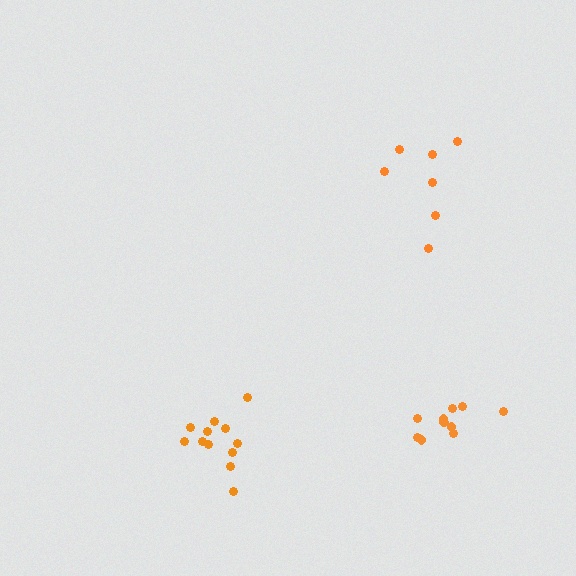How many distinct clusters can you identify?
There are 3 distinct clusters.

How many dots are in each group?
Group 1: 7 dots, Group 2: 12 dots, Group 3: 10 dots (29 total).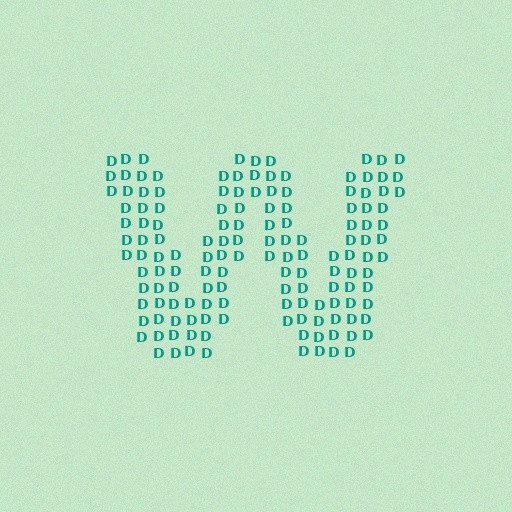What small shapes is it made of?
It is made of small letter D's.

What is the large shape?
The large shape is the letter W.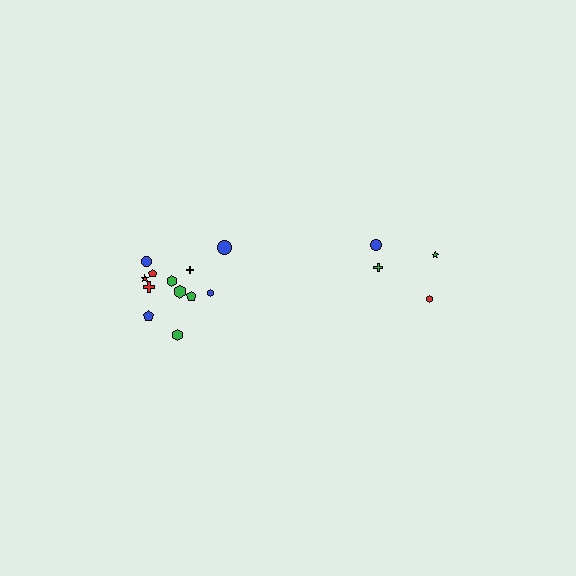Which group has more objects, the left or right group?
The left group.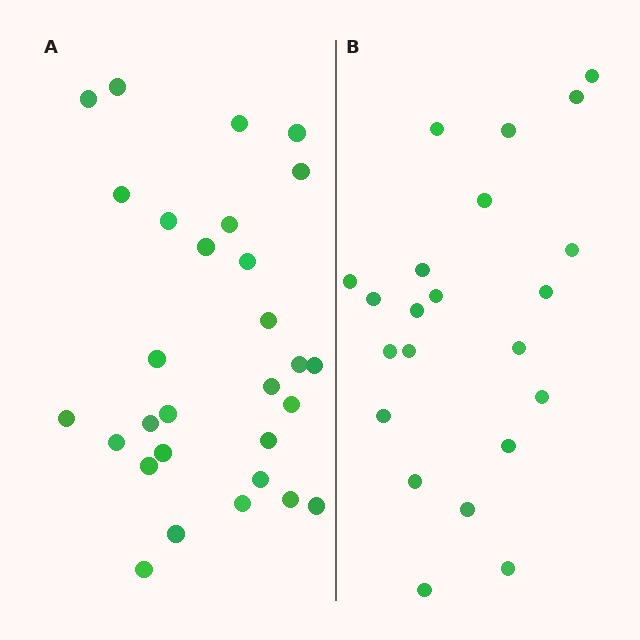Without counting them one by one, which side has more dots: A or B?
Region A (the left region) has more dots.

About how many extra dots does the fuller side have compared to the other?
Region A has roughly 8 or so more dots than region B.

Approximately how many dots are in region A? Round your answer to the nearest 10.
About 30 dots. (The exact count is 29, which rounds to 30.)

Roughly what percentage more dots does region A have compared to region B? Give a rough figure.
About 30% more.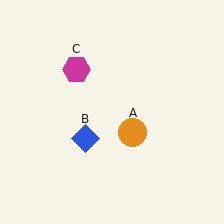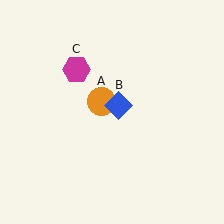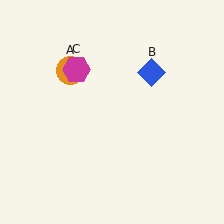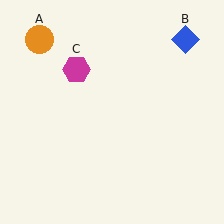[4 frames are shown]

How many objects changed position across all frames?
2 objects changed position: orange circle (object A), blue diamond (object B).